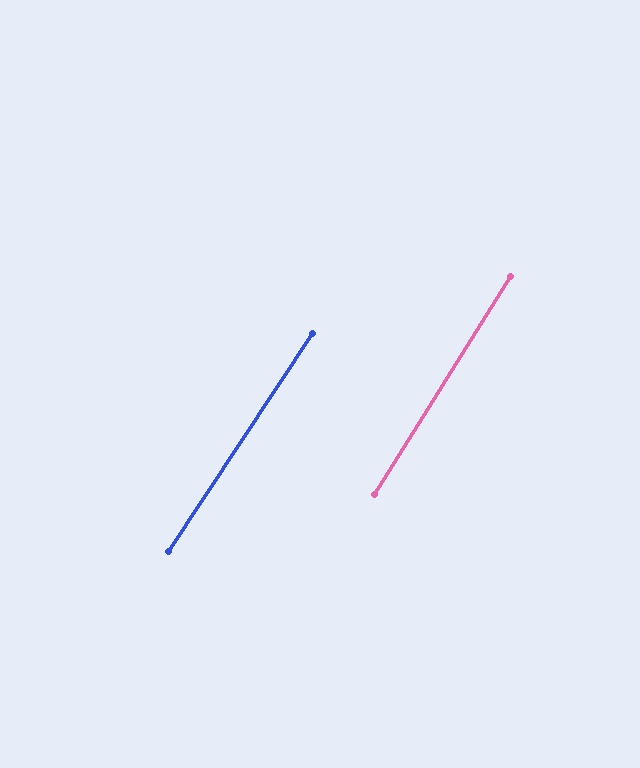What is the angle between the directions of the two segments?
Approximately 2 degrees.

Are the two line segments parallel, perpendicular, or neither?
Parallel — their directions differ by only 1.5°.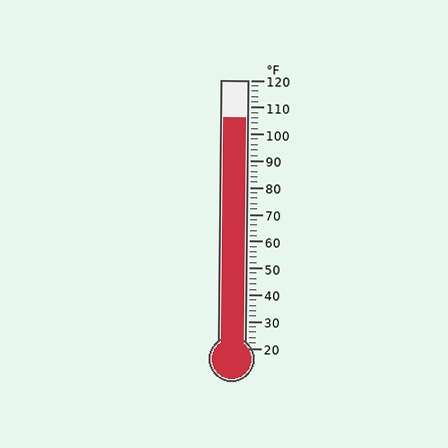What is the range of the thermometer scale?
The thermometer scale ranges from 20°F to 120°F.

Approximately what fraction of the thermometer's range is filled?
The thermometer is filled to approximately 85% of its range.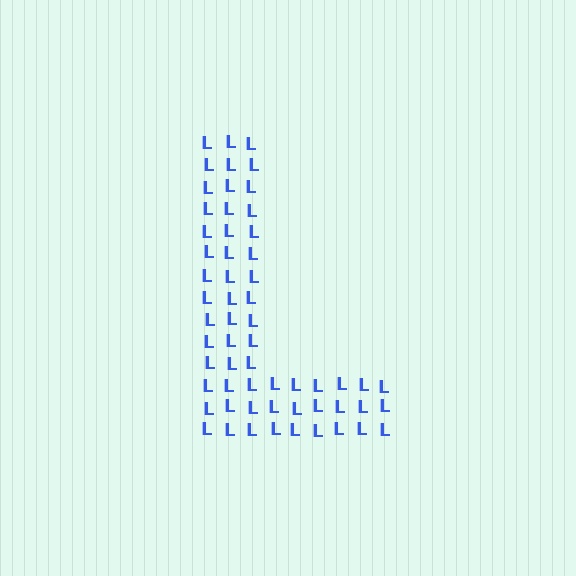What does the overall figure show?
The overall figure shows the letter L.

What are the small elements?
The small elements are letter L's.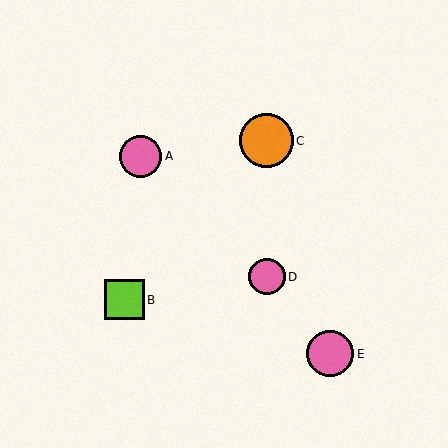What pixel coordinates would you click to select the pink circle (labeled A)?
Click at (141, 156) to select the pink circle A.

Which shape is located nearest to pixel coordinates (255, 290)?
The pink circle (labeled D) at (267, 277) is nearest to that location.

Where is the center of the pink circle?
The center of the pink circle is at (141, 156).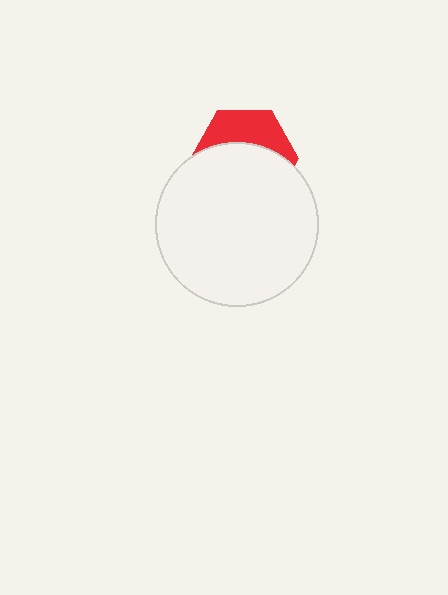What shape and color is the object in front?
The object in front is a white circle.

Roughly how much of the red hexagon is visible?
A small part of it is visible (roughly 37%).